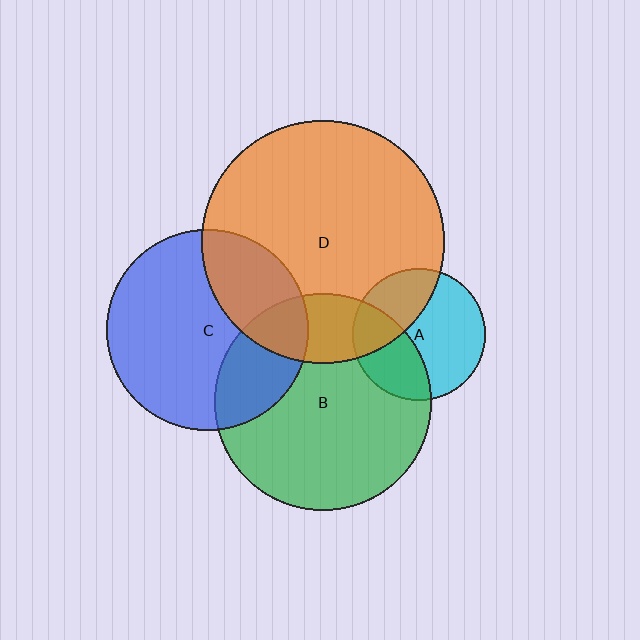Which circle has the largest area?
Circle D (orange).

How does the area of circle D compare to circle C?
Approximately 1.5 times.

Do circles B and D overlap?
Yes.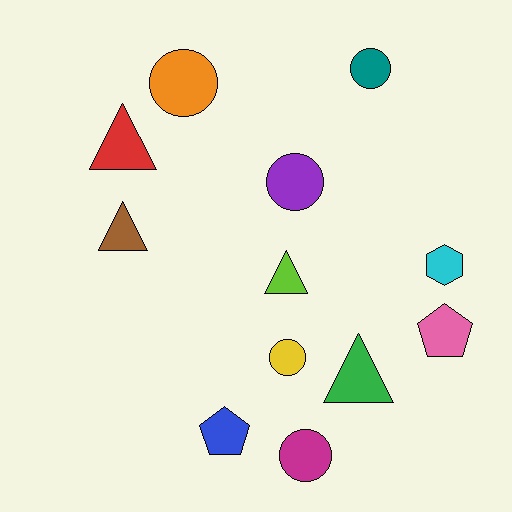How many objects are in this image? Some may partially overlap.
There are 12 objects.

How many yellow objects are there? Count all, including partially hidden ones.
There is 1 yellow object.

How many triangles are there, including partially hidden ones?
There are 4 triangles.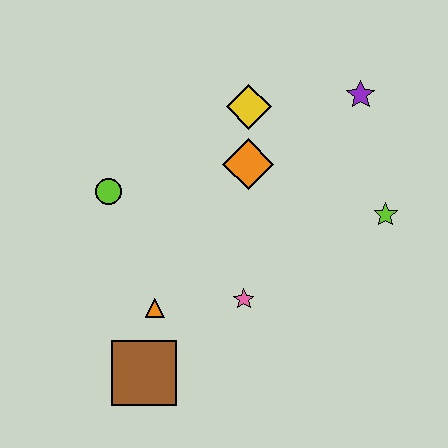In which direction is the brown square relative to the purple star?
The brown square is below the purple star.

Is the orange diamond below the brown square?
No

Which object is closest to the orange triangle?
The brown square is closest to the orange triangle.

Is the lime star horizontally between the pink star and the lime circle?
No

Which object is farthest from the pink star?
The purple star is farthest from the pink star.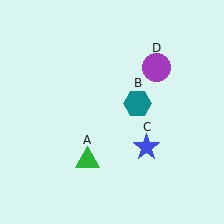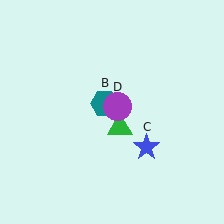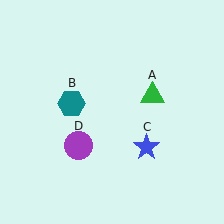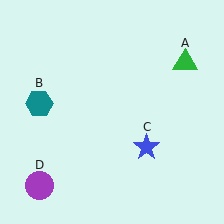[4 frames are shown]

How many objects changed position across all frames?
3 objects changed position: green triangle (object A), teal hexagon (object B), purple circle (object D).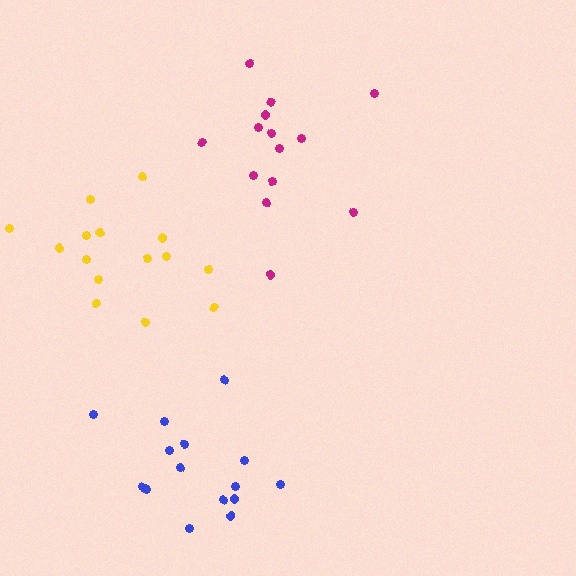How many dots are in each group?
Group 1: 14 dots, Group 2: 15 dots, Group 3: 16 dots (45 total).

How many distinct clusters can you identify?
There are 3 distinct clusters.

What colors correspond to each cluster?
The clusters are colored: magenta, yellow, blue.